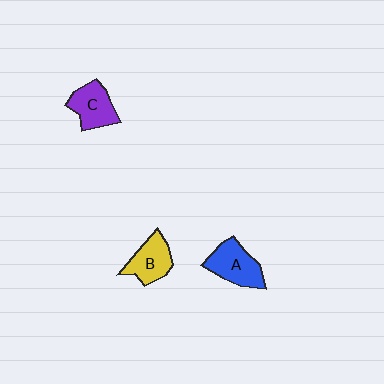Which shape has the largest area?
Shape A (blue).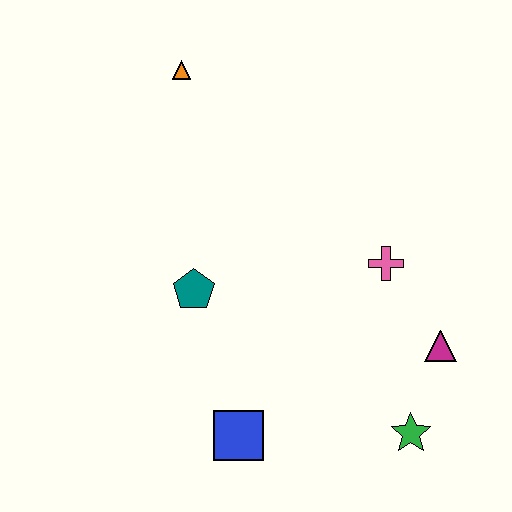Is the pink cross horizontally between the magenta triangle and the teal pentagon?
Yes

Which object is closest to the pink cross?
The magenta triangle is closest to the pink cross.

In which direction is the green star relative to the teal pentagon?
The green star is to the right of the teal pentagon.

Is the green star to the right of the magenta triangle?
No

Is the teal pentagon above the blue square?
Yes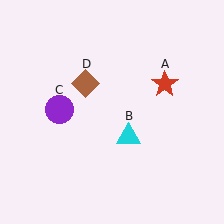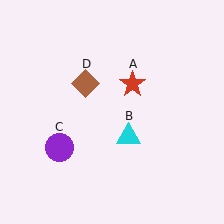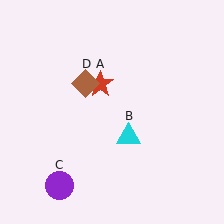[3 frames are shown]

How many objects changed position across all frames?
2 objects changed position: red star (object A), purple circle (object C).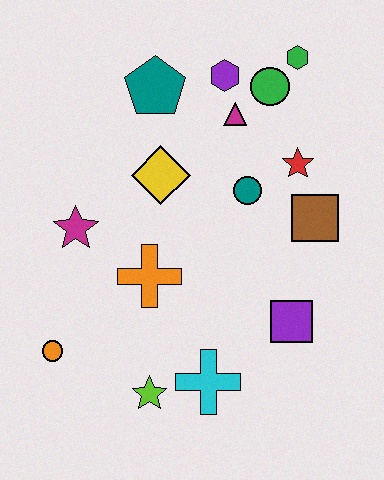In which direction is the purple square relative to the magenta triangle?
The purple square is below the magenta triangle.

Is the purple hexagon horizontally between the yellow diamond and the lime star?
No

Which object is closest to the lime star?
The cyan cross is closest to the lime star.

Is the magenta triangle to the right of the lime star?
Yes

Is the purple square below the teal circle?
Yes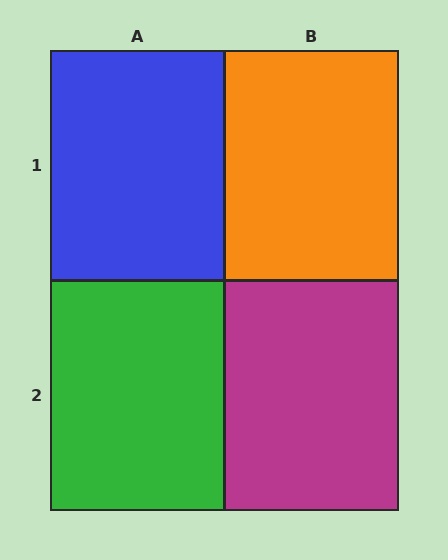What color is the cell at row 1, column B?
Orange.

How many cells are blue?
1 cell is blue.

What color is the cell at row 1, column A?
Blue.